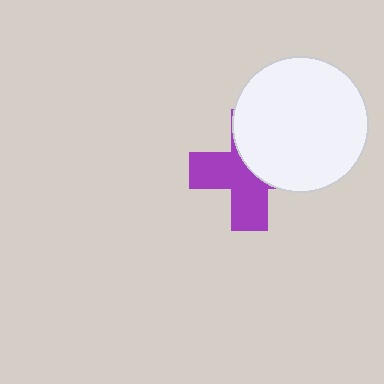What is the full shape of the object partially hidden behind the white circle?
The partially hidden object is a purple cross.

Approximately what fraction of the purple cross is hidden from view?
Roughly 48% of the purple cross is hidden behind the white circle.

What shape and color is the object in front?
The object in front is a white circle.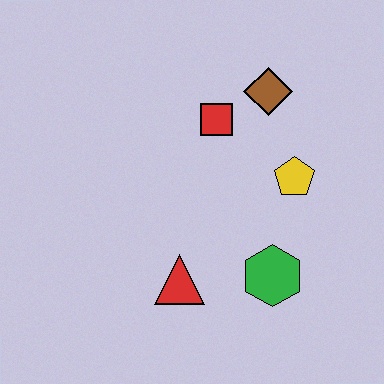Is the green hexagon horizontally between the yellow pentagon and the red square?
Yes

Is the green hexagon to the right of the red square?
Yes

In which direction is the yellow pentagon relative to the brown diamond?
The yellow pentagon is below the brown diamond.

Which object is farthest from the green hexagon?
The brown diamond is farthest from the green hexagon.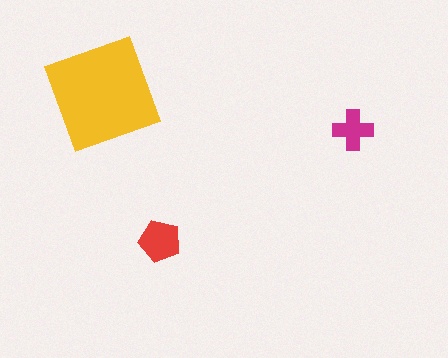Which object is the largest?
The yellow square.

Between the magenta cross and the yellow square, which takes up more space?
The yellow square.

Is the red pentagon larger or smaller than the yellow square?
Smaller.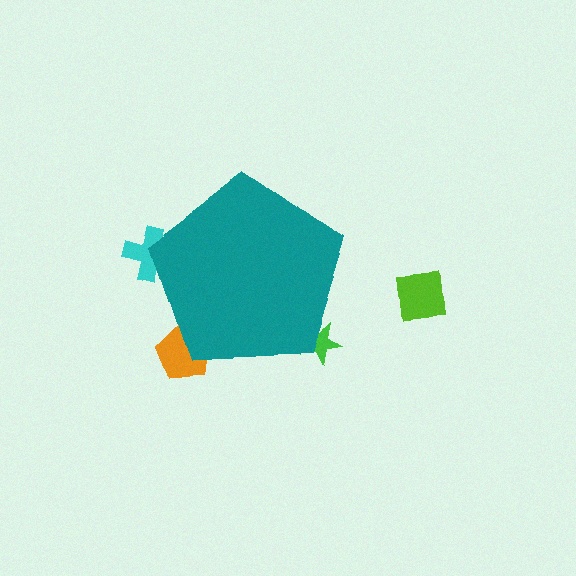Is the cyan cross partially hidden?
Yes, the cyan cross is partially hidden behind the teal pentagon.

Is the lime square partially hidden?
No, the lime square is fully visible.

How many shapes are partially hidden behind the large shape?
3 shapes are partially hidden.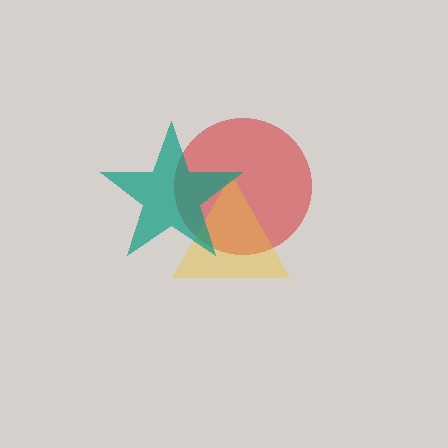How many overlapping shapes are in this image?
There are 3 overlapping shapes in the image.